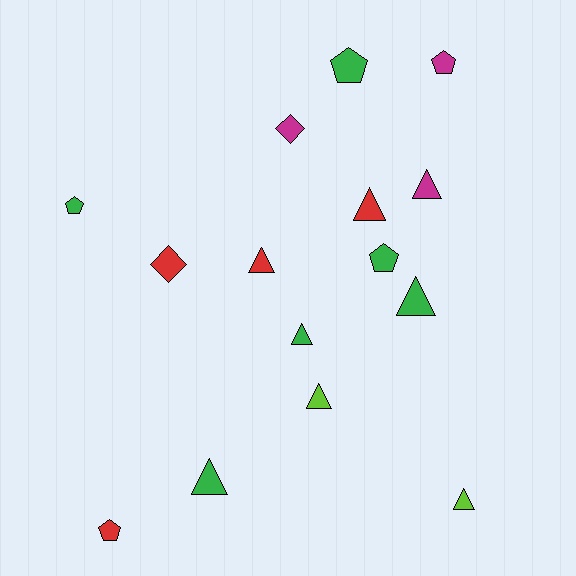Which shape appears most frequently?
Triangle, with 8 objects.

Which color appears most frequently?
Green, with 6 objects.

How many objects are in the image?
There are 15 objects.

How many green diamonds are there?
There are no green diamonds.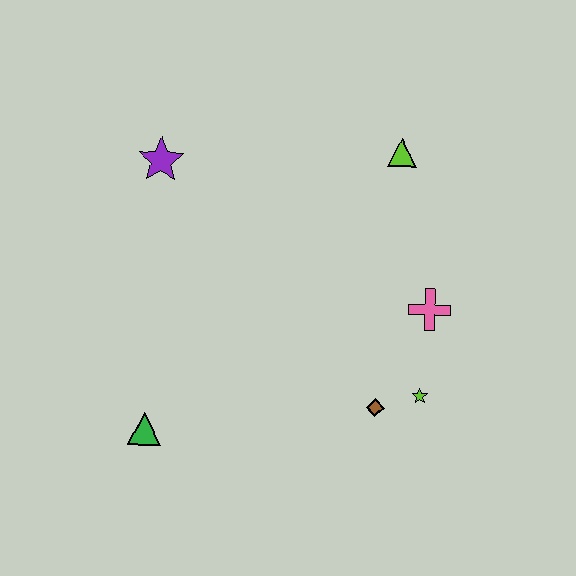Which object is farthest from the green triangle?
The lime triangle is farthest from the green triangle.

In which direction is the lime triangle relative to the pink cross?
The lime triangle is above the pink cross.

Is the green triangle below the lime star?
Yes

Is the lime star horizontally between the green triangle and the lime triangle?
No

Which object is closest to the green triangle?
The brown diamond is closest to the green triangle.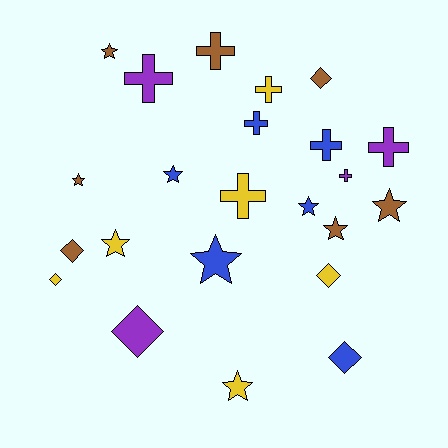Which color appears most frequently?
Brown, with 7 objects.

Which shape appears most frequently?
Star, with 9 objects.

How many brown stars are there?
There are 4 brown stars.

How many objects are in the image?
There are 23 objects.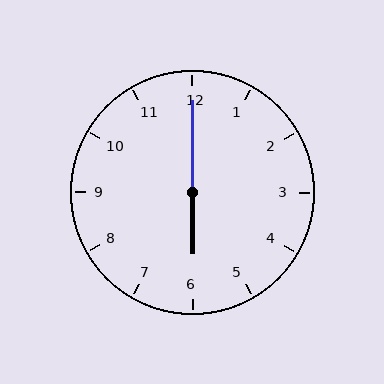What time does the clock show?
6:00.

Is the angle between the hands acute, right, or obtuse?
It is obtuse.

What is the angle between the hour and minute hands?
Approximately 180 degrees.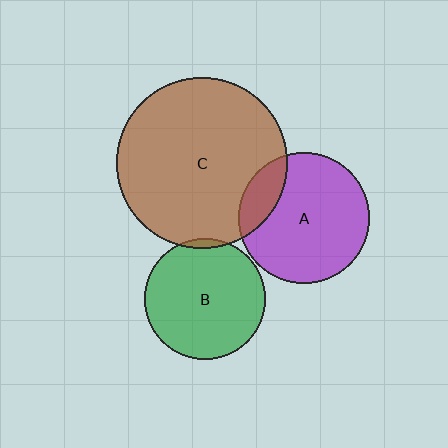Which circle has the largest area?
Circle C (brown).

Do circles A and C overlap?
Yes.